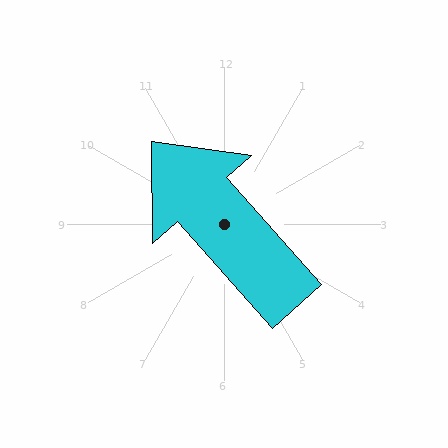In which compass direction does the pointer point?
Northwest.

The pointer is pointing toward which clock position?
Roughly 11 o'clock.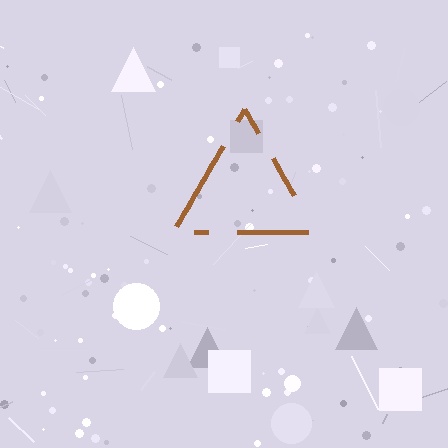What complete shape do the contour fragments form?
The contour fragments form a triangle.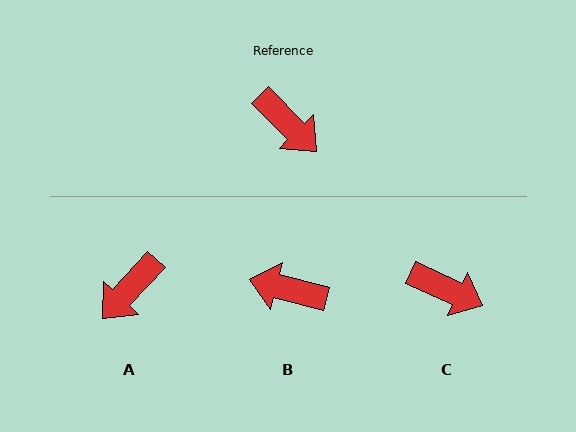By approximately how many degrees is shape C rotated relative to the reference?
Approximately 20 degrees counter-clockwise.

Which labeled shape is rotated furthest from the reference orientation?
B, about 149 degrees away.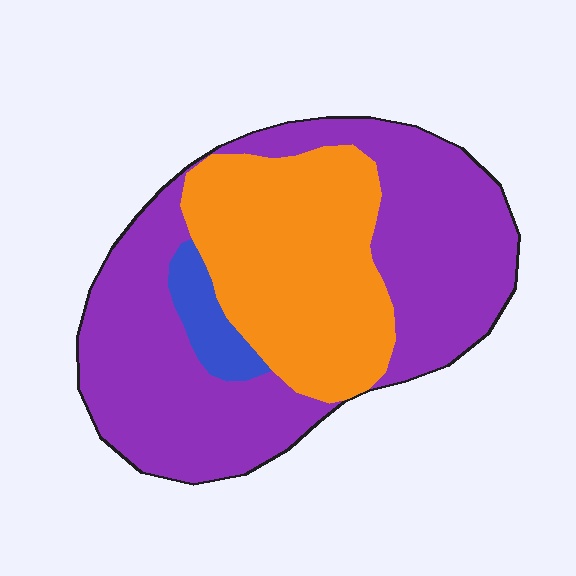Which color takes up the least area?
Blue, at roughly 5%.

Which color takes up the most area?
Purple, at roughly 60%.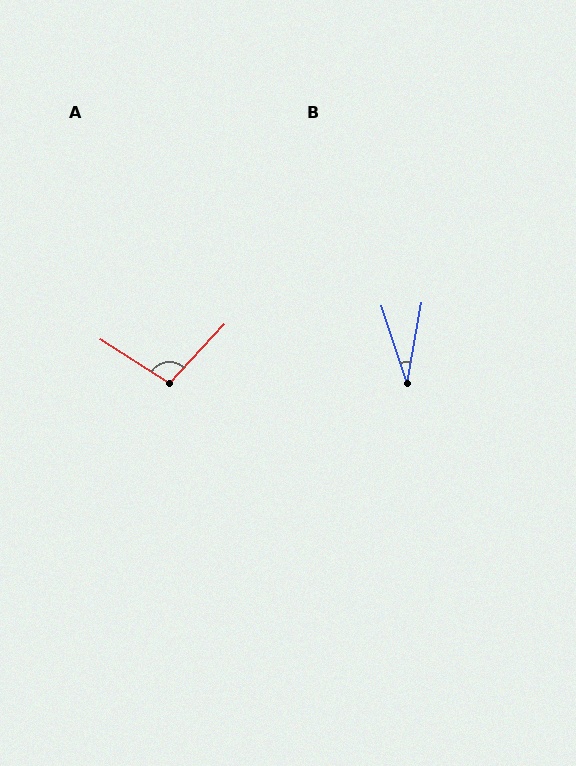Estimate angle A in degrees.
Approximately 100 degrees.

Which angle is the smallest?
B, at approximately 28 degrees.